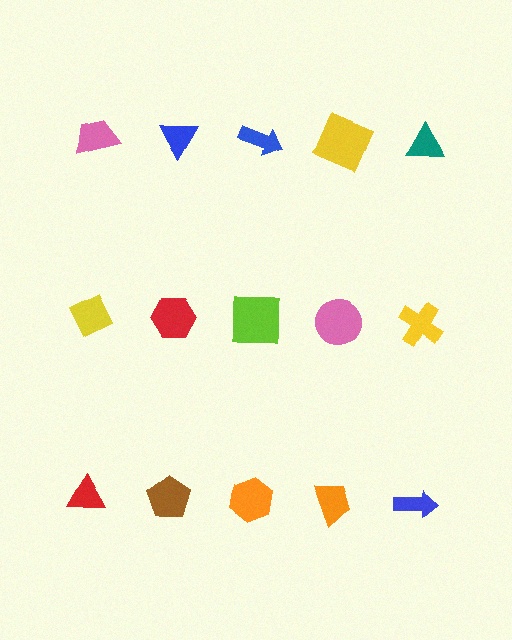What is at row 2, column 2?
A red hexagon.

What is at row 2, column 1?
A yellow diamond.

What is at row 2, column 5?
A yellow cross.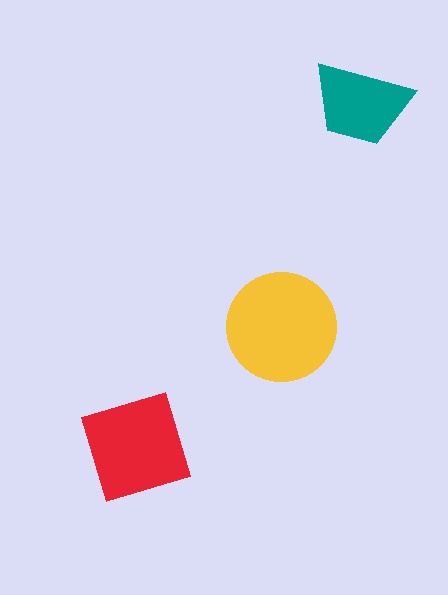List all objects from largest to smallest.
The yellow circle, the red diamond, the teal trapezoid.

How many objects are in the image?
There are 3 objects in the image.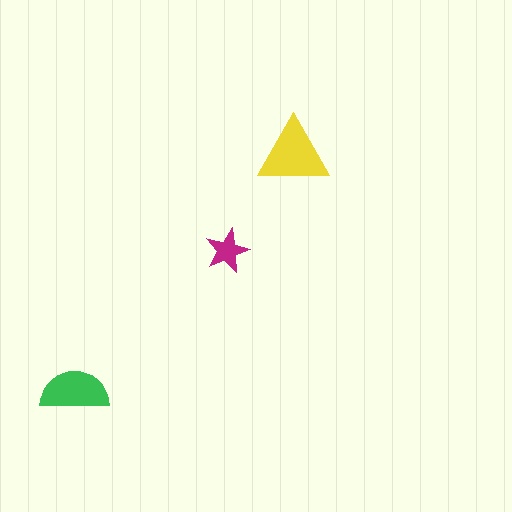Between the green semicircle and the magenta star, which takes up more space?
The green semicircle.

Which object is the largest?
The yellow triangle.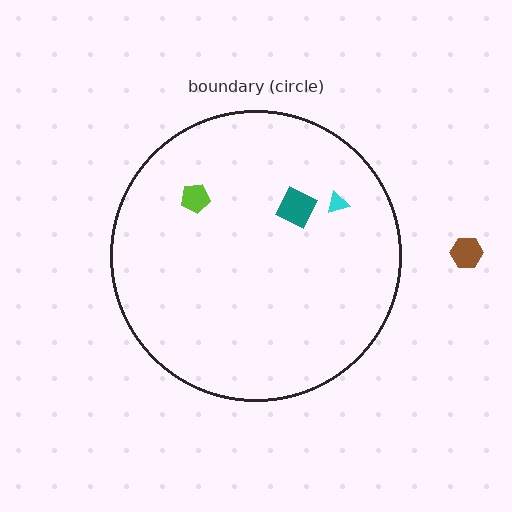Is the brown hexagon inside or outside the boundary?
Outside.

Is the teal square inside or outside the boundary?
Inside.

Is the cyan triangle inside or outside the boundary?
Inside.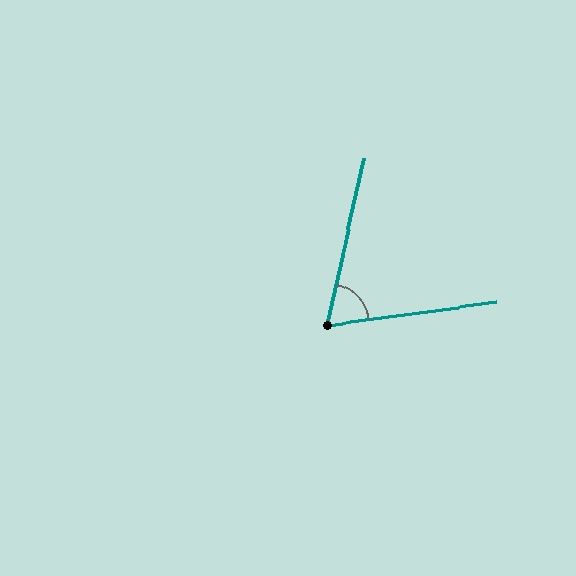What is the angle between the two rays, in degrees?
Approximately 70 degrees.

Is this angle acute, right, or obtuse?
It is acute.